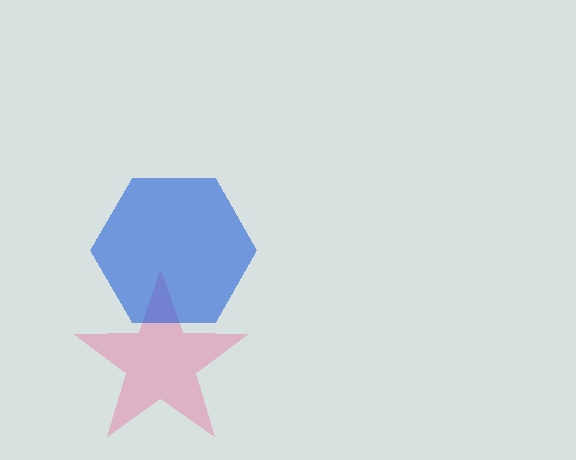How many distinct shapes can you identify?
There are 2 distinct shapes: a pink star, a blue hexagon.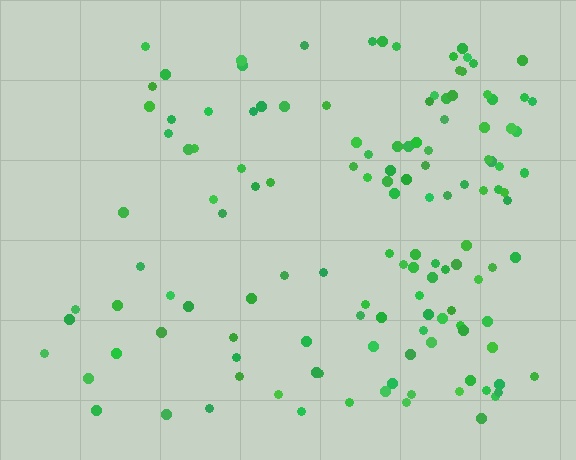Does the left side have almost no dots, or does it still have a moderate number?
Still a moderate number, just noticeably fewer than the right.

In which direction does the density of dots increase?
From left to right, with the right side densest.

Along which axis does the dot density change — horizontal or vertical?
Horizontal.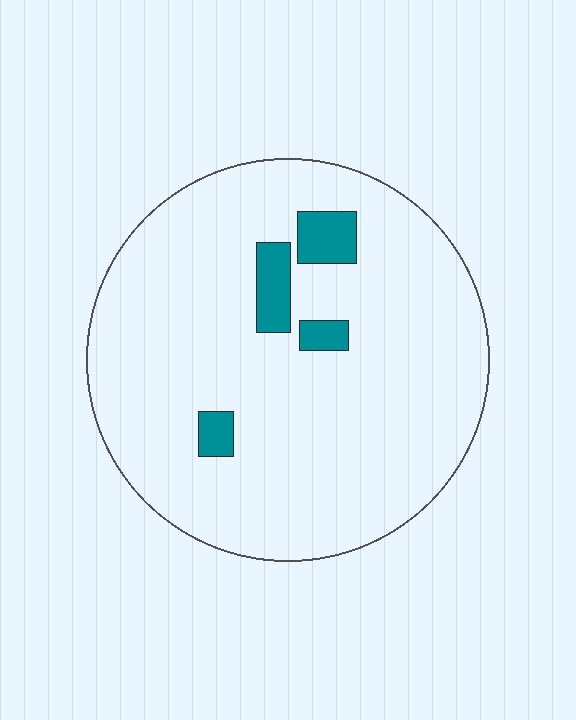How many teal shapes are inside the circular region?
4.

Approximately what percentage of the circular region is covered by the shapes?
Approximately 5%.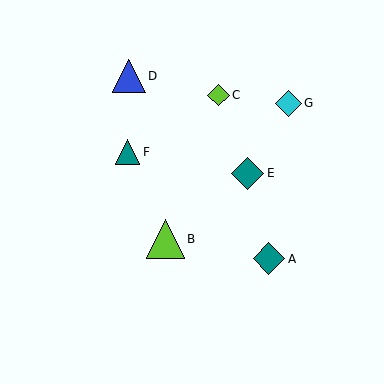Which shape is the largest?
The lime triangle (labeled B) is the largest.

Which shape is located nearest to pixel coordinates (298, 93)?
The cyan diamond (labeled G) at (288, 103) is nearest to that location.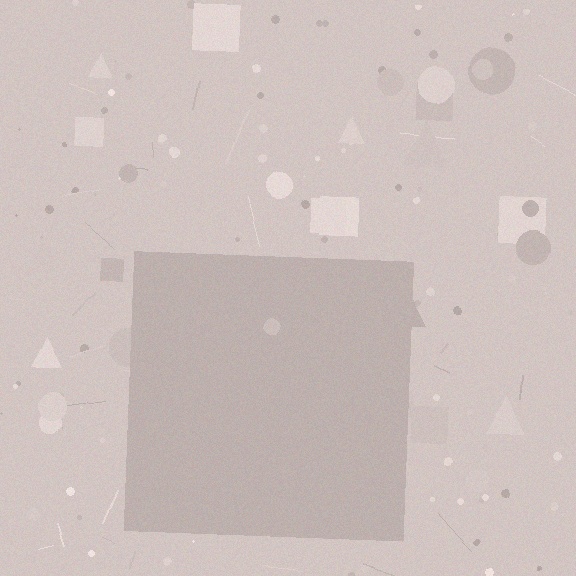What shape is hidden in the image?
A square is hidden in the image.